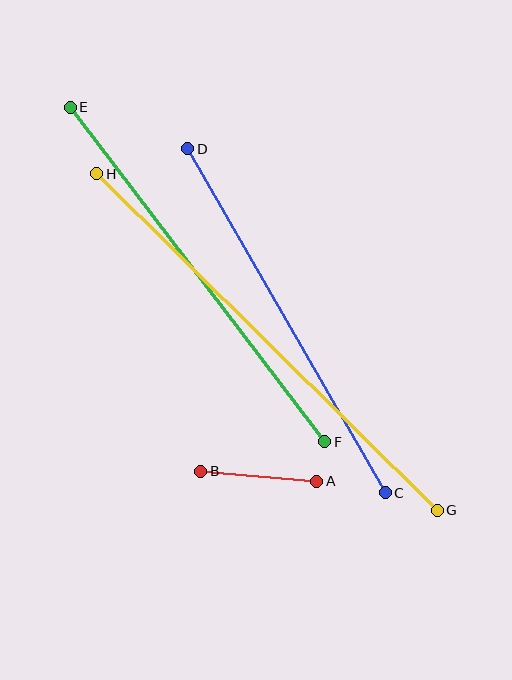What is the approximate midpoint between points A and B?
The midpoint is at approximately (259, 476) pixels.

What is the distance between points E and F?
The distance is approximately 420 pixels.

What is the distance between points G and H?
The distance is approximately 478 pixels.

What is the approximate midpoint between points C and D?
The midpoint is at approximately (286, 321) pixels.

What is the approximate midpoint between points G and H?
The midpoint is at approximately (267, 342) pixels.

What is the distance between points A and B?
The distance is approximately 116 pixels.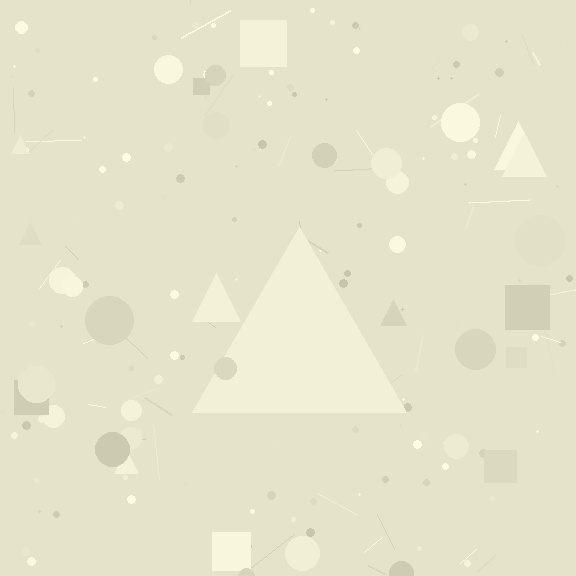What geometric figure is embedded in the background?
A triangle is embedded in the background.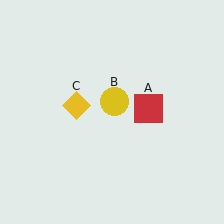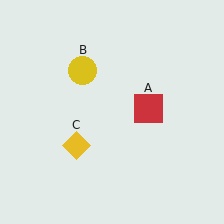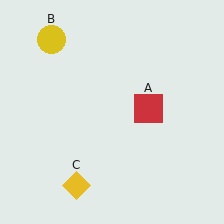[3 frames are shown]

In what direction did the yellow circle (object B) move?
The yellow circle (object B) moved up and to the left.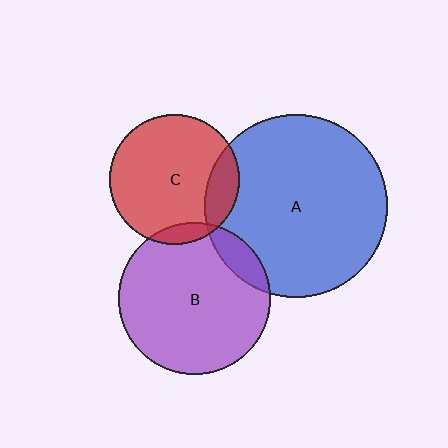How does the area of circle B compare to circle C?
Approximately 1.4 times.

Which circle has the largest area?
Circle A (blue).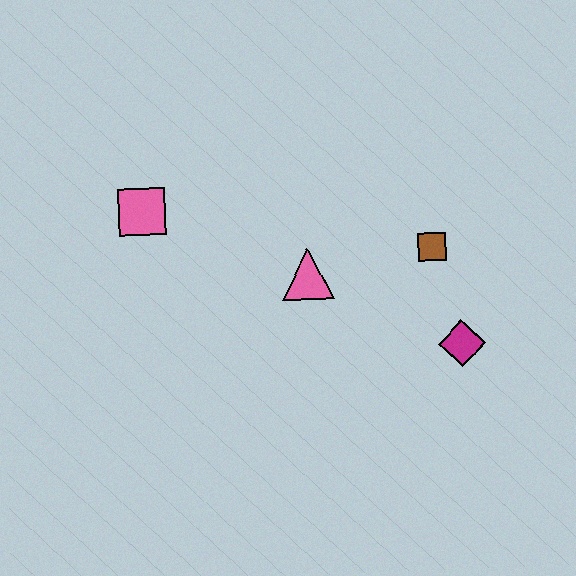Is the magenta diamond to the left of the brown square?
No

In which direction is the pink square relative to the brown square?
The pink square is to the left of the brown square.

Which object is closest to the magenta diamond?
The brown square is closest to the magenta diamond.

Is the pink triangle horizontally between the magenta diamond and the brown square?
No